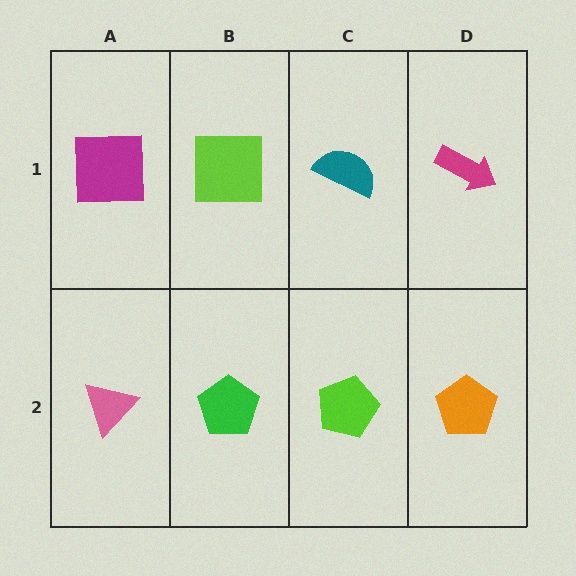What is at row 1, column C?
A teal semicircle.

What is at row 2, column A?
A pink triangle.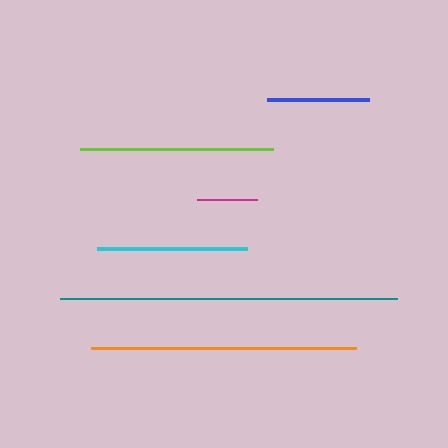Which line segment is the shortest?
The magenta line is the shortest at approximately 60 pixels.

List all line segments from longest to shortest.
From longest to shortest: teal, orange, lime, cyan, blue, magenta.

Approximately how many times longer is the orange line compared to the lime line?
The orange line is approximately 1.4 times the length of the lime line.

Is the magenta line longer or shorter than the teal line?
The teal line is longer than the magenta line.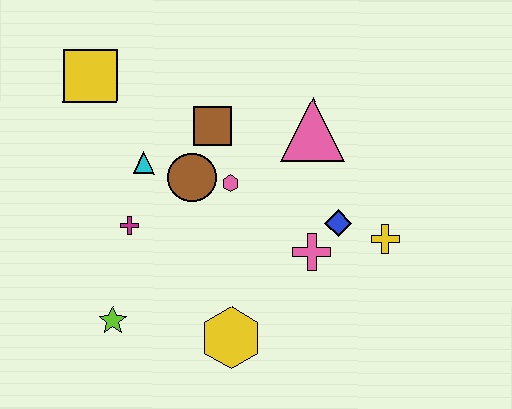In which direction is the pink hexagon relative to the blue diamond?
The pink hexagon is to the left of the blue diamond.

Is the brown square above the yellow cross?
Yes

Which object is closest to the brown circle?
The pink hexagon is closest to the brown circle.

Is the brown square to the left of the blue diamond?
Yes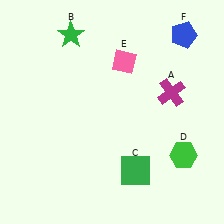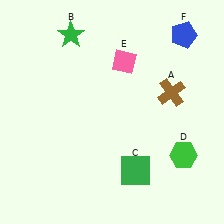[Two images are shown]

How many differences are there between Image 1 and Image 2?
There is 1 difference between the two images.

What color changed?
The cross (A) changed from magenta in Image 1 to brown in Image 2.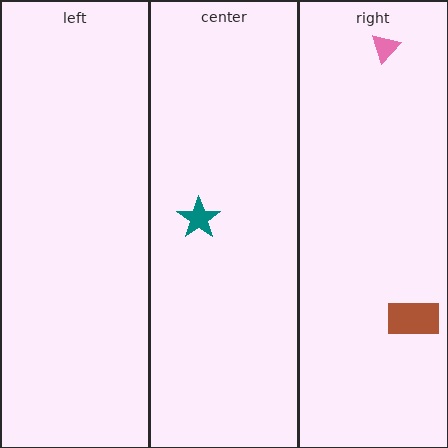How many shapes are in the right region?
2.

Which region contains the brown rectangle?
The right region.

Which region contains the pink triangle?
The right region.